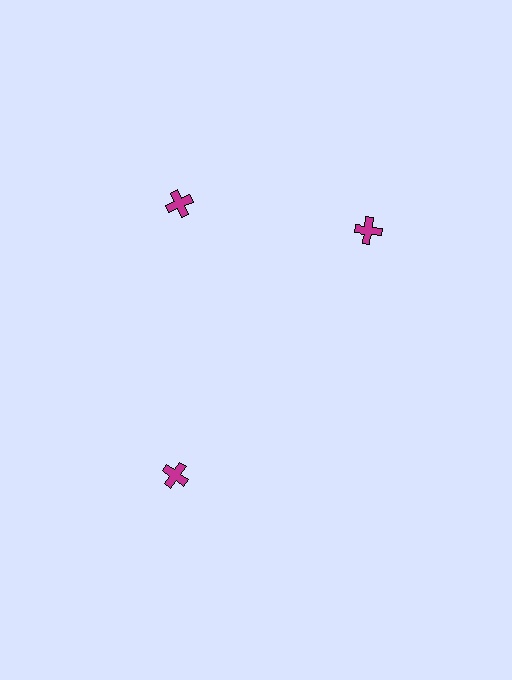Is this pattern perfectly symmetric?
No. The 3 magenta crosses are arranged in a ring, but one element near the 3 o'clock position is rotated out of alignment along the ring, breaking the 3-fold rotational symmetry.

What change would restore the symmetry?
The symmetry would be restored by rotating it back into even spacing with its neighbors so that all 3 crosses sit at equal angles and equal distance from the center.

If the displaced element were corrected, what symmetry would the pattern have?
It would have 3-fold rotational symmetry — the pattern would map onto itself every 120 degrees.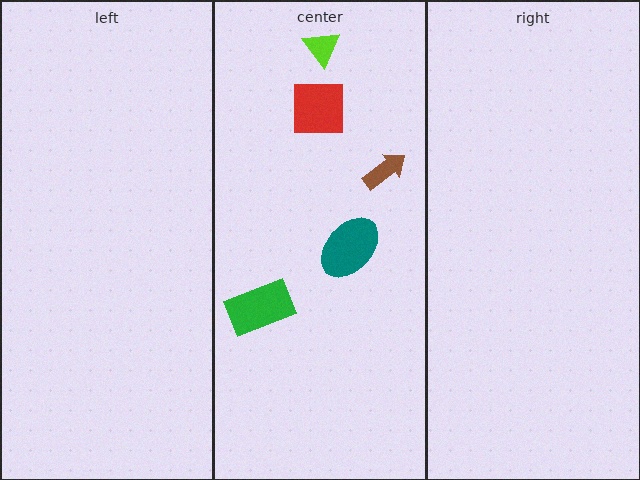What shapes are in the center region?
The green rectangle, the lime triangle, the red square, the brown arrow, the teal ellipse.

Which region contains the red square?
The center region.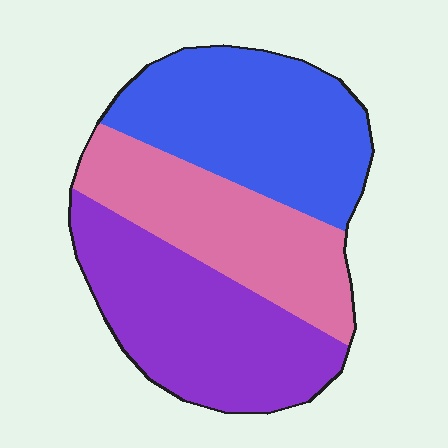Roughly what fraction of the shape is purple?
Purple takes up between a quarter and a half of the shape.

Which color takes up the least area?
Pink, at roughly 30%.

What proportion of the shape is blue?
Blue covers 35% of the shape.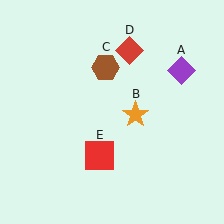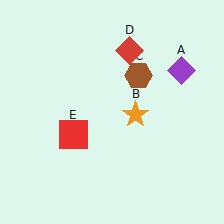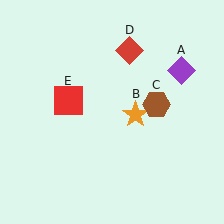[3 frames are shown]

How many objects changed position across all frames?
2 objects changed position: brown hexagon (object C), red square (object E).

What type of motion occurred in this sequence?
The brown hexagon (object C), red square (object E) rotated clockwise around the center of the scene.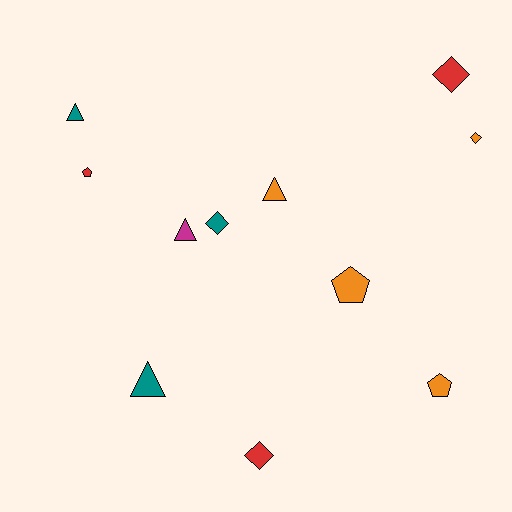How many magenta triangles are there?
There is 1 magenta triangle.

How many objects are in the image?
There are 11 objects.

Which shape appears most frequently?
Diamond, with 4 objects.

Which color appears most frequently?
Orange, with 4 objects.